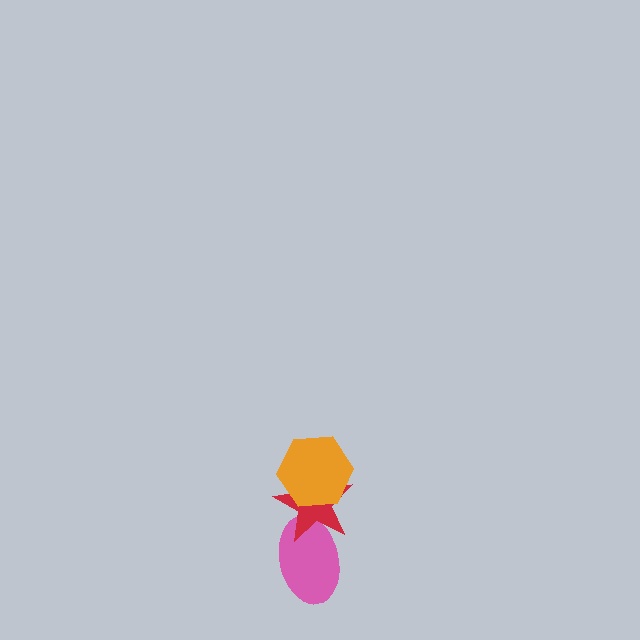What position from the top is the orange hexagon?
The orange hexagon is 1st from the top.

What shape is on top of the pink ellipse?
The red star is on top of the pink ellipse.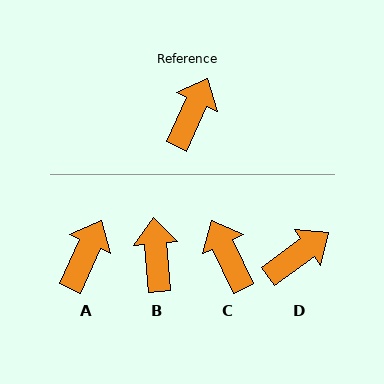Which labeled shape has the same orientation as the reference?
A.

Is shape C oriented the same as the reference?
No, it is off by about 50 degrees.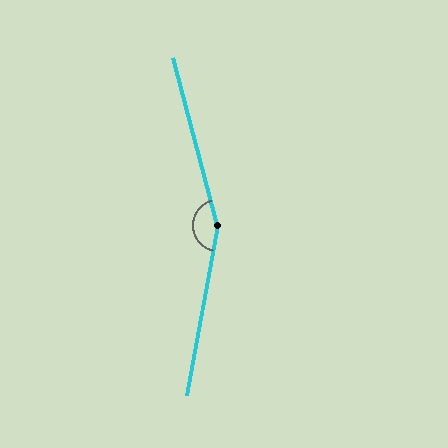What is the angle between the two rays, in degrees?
Approximately 155 degrees.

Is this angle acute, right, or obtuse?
It is obtuse.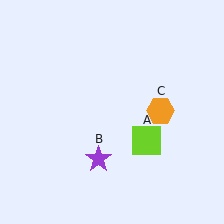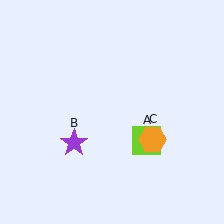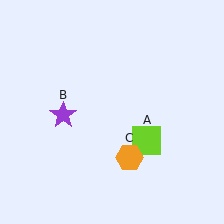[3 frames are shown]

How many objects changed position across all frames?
2 objects changed position: purple star (object B), orange hexagon (object C).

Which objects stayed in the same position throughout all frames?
Lime square (object A) remained stationary.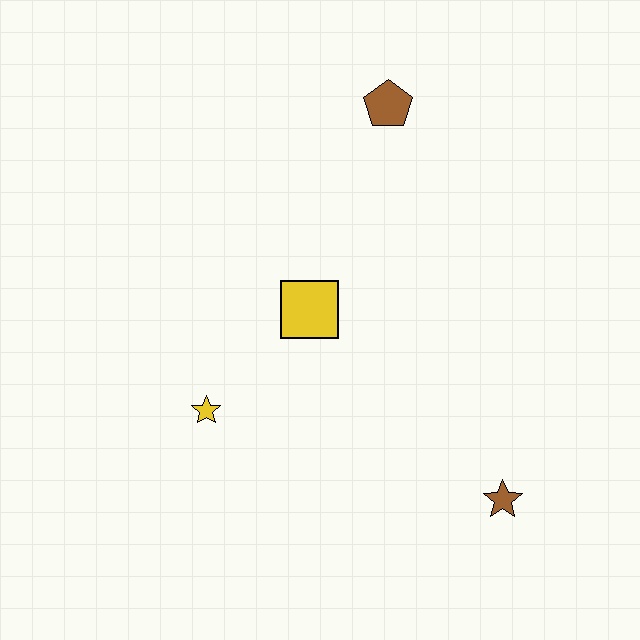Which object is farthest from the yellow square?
The brown star is farthest from the yellow square.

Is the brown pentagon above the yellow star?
Yes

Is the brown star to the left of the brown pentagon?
No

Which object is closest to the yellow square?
The yellow star is closest to the yellow square.